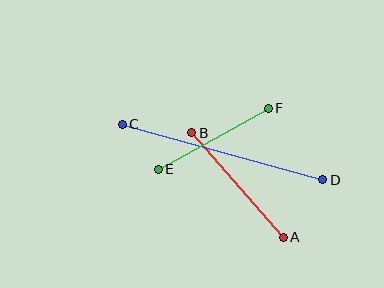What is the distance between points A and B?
The distance is approximately 139 pixels.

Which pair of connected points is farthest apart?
Points C and D are farthest apart.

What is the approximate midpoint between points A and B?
The midpoint is at approximately (237, 185) pixels.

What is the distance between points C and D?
The distance is approximately 208 pixels.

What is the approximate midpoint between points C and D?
The midpoint is at approximately (222, 152) pixels.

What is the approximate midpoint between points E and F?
The midpoint is at approximately (213, 139) pixels.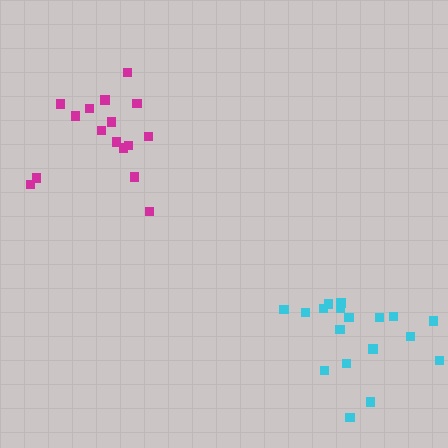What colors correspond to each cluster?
The clusters are colored: magenta, cyan.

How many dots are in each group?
Group 1: 16 dots, Group 2: 18 dots (34 total).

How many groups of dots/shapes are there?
There are 2 groups.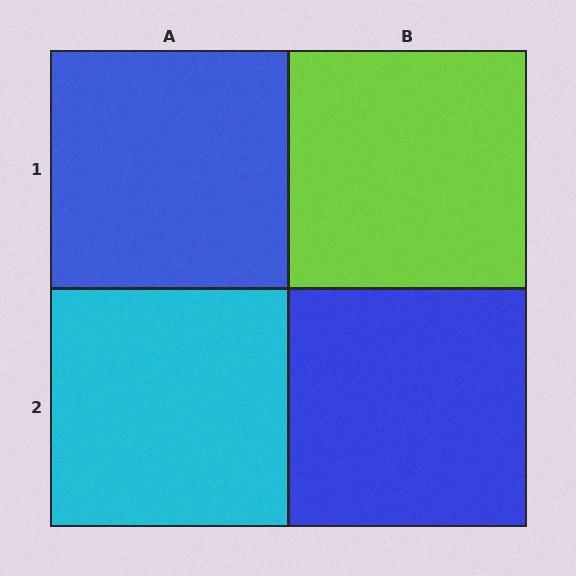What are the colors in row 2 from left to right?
Cyan, blue.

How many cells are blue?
2 cells are blue.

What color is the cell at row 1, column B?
Lime.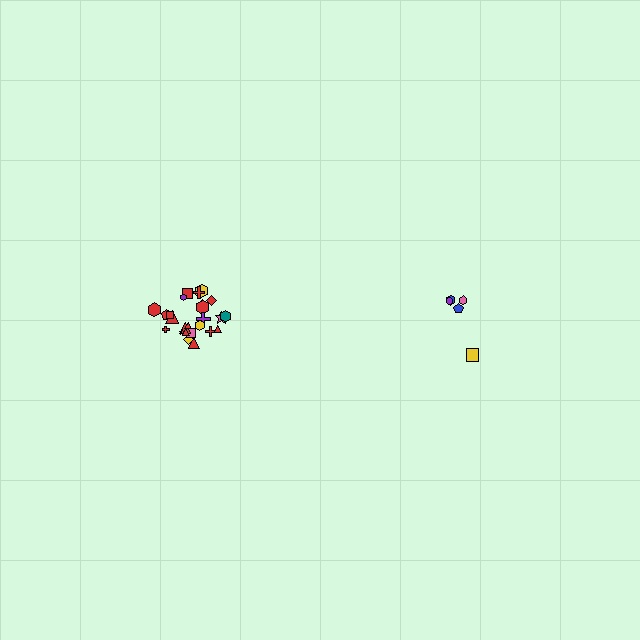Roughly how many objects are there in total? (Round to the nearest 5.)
Roughly 30 objects in total.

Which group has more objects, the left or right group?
The left group.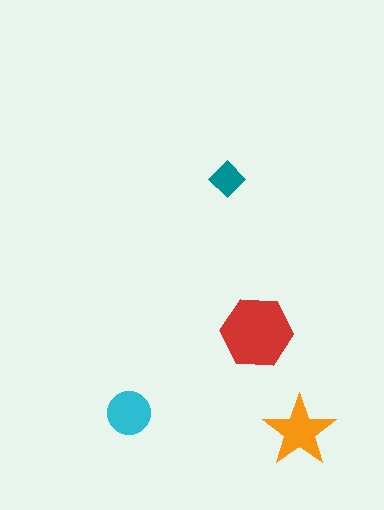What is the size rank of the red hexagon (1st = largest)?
1st.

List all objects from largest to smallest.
The red hexagon, the orange star, the cyan circle, the teal diamond.